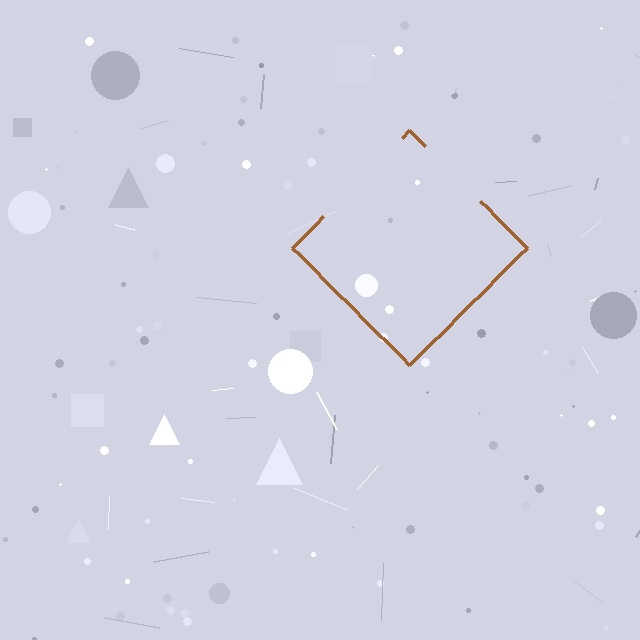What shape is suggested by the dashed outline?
The dashed outline suggests a diamond.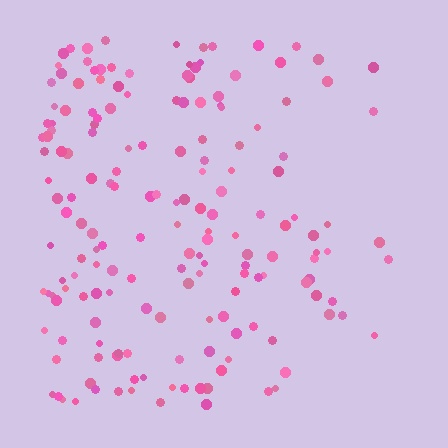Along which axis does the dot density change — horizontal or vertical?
Horizontal.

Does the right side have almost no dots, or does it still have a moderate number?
Still a moderate number, just noticeably fewer than the left.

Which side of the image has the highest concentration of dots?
The left.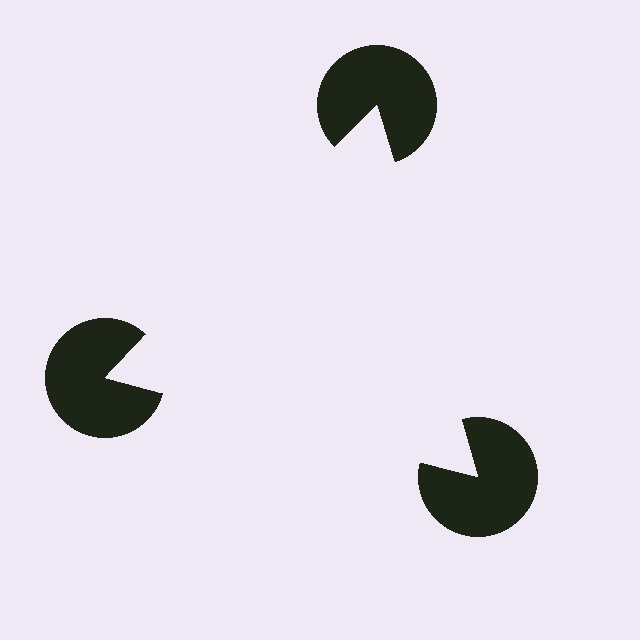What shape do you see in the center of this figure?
An illusory triangle — its edges are inferred from the aligned wedge cuts in the pac-man discs, not physically drawn.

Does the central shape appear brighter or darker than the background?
It typically appears slightly brighter than the background, even though no actual brightness change is drawn.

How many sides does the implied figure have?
3 sides.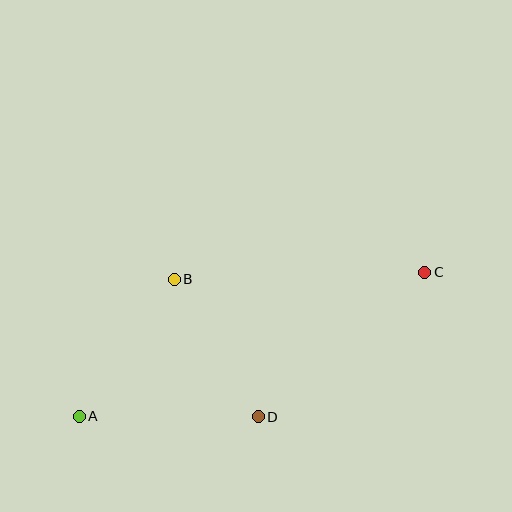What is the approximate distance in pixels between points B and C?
The distance between B and C is approximately 250 pixels.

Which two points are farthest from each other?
Points A and C are farthest from each other.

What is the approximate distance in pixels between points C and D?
The distance between C and D is approximately 221 pixels.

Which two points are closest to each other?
Points B and D are closest to each other.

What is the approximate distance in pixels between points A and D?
The distance between A and D is approximately 179 pixels.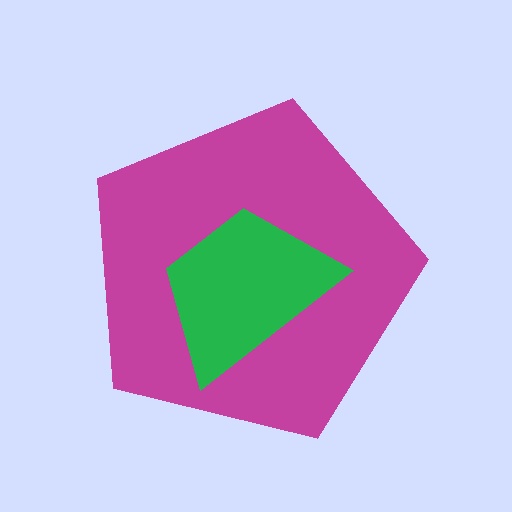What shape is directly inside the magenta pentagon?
The green trapezoid.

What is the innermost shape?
The green trapezoid.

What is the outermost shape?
The magenta pentagon.